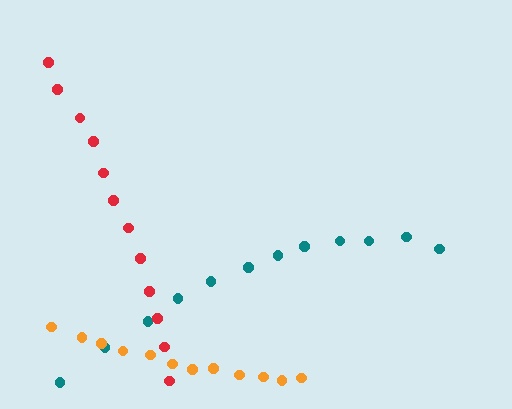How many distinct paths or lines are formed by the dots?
There are 3 distinct paths.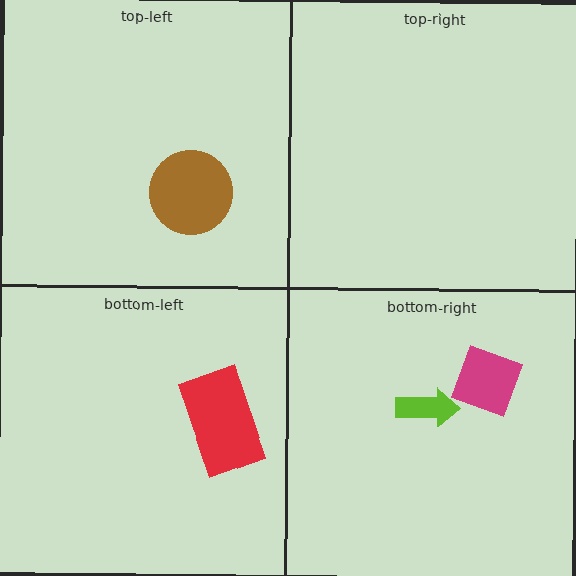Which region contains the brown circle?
The top-left region.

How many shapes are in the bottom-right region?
2.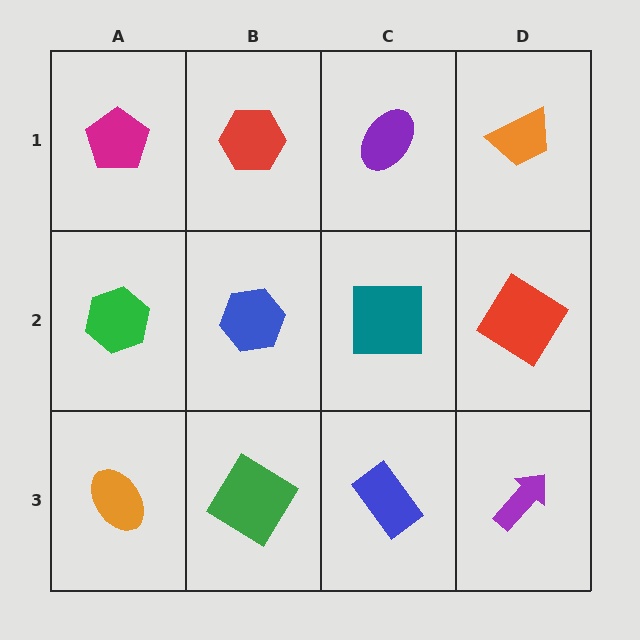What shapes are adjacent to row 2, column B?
A red hexagon (row 1, column B), a green diamond (row 3, column B), a green hexagon (row 2, column A), a teal square (row 2, column C).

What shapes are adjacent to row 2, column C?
A purple ellipse (row 1, column C), a blue rectangle (row 3, column C), a blue hexagon (row 2, column B), a red diamond (row 2, column D).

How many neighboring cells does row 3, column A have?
2.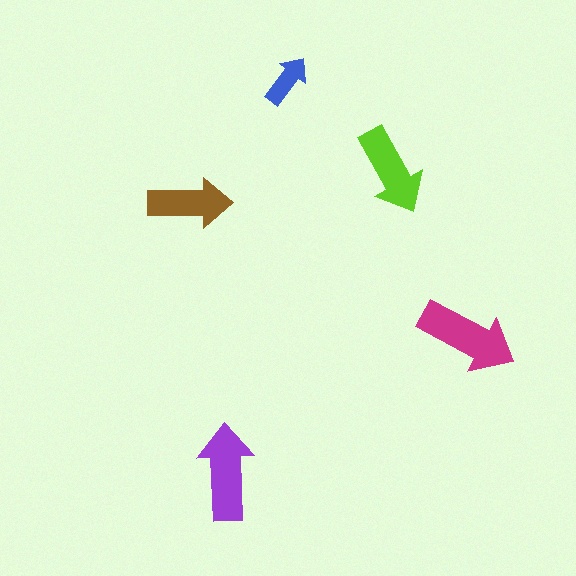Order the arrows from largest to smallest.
the magenta one, the purple one, the lime one, the brown one, the blue one.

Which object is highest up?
The blue arrow is topmost.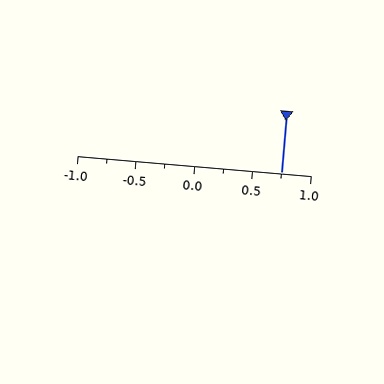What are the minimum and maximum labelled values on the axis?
The axis runs from -1.0 to 1.0.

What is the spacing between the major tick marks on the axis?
The major ticks are spaced 0.5 apart.